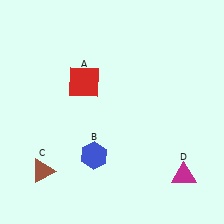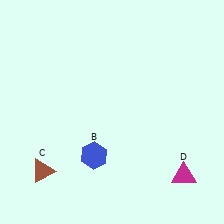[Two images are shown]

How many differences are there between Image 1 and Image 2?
There is 1 difference between the two images.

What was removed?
The red square (A) was removed in Image 2.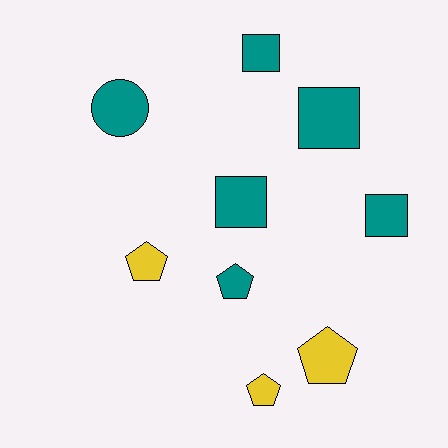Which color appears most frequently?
Teal, with 6 objects.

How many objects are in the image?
There are 9 objects.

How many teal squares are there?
There are 4 teal squares.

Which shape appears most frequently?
Pentagon, with 4 objects.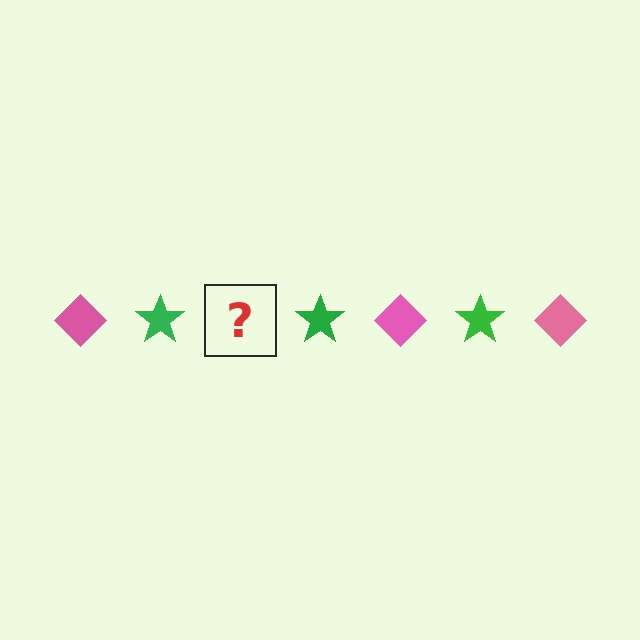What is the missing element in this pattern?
The missing element is a pink diamond.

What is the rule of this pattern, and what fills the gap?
The rule is that the pattern alternates between pink diamond and green star. The gap should be filled with a pink diamond.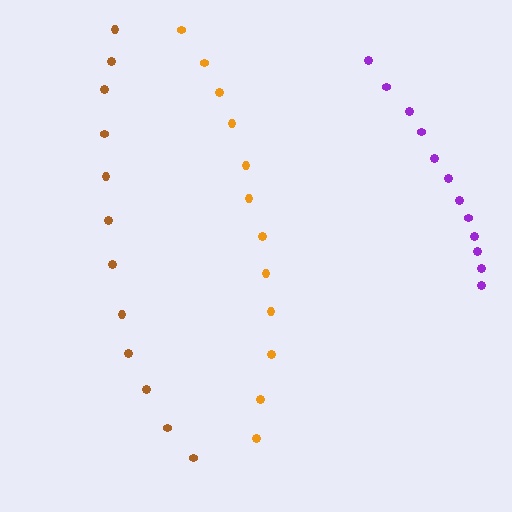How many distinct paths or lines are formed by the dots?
There are 3 distinct paths.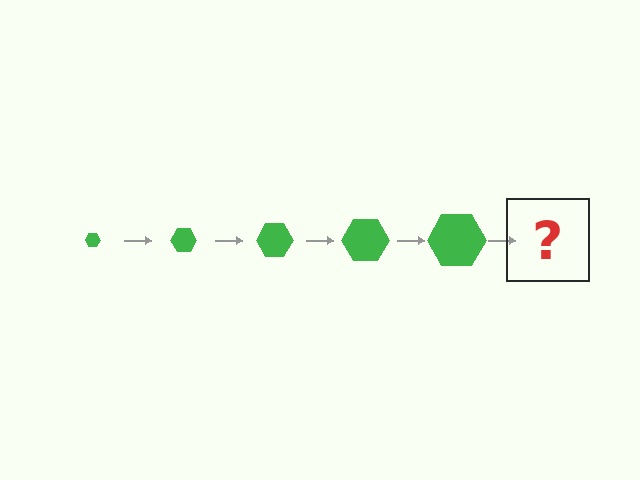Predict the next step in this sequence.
The next step is a green hexagon, larger than the previous one.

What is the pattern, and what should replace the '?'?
The pattern is that the hexagon gets progressively larger each step. The '?' should be a green hexagon, larger than the previous one.